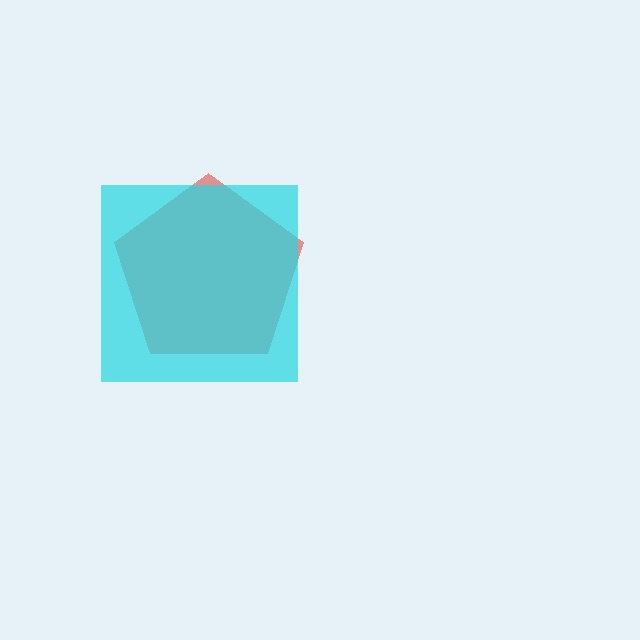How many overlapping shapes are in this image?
There are 2 overlapping shapes in the image.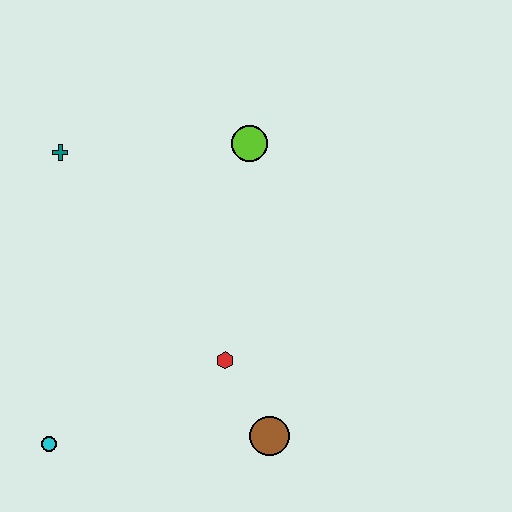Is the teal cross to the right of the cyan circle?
Yes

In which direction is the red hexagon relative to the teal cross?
The red hexagon is below the teal cross.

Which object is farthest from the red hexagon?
The teal cross is farthest from the red hexagon.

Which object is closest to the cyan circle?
The red hexagon is closest to the cyan circle.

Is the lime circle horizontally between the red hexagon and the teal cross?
No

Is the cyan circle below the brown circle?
Yes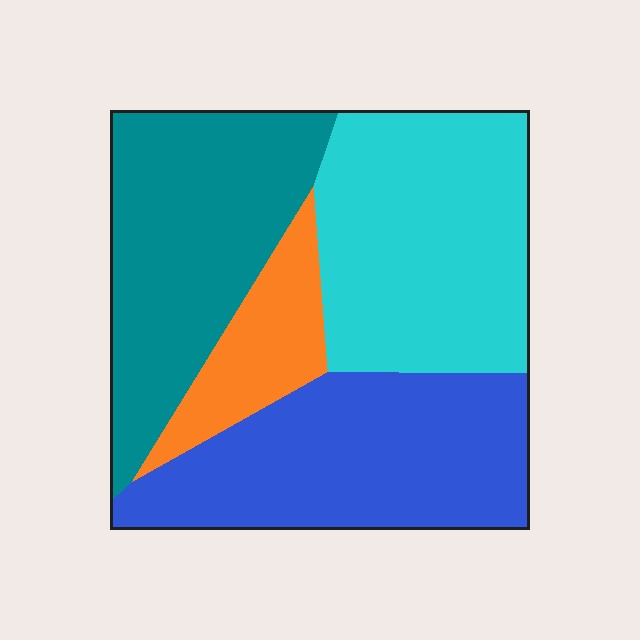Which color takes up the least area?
Orange, at roughly 10%.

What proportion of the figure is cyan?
Cyan takes up between a sixth and a third of the figure.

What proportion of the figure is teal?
Teal takes up about one quarter (1/4) of the figure.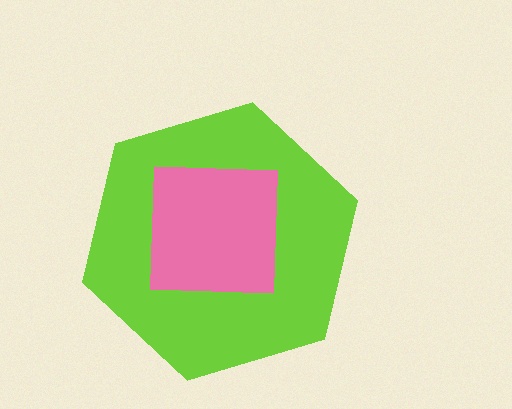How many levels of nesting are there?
2.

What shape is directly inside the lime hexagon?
The pink square.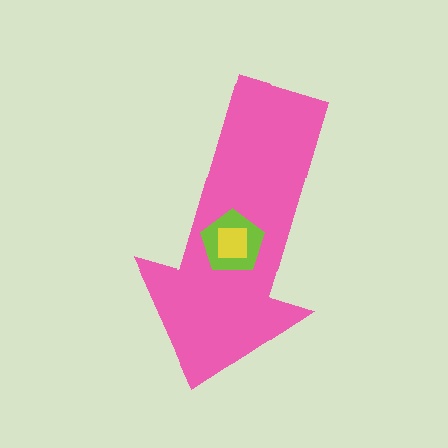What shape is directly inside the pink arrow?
The lime pentagon.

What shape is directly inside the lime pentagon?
The yellow square.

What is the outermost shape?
The pink arrow.